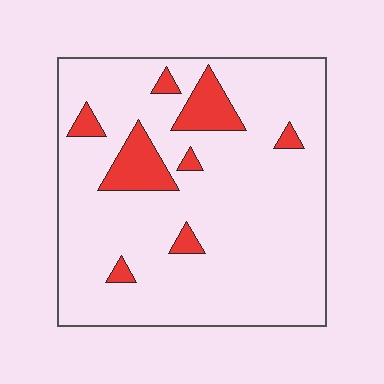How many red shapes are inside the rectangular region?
8.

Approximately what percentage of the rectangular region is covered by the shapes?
Approximately 10%.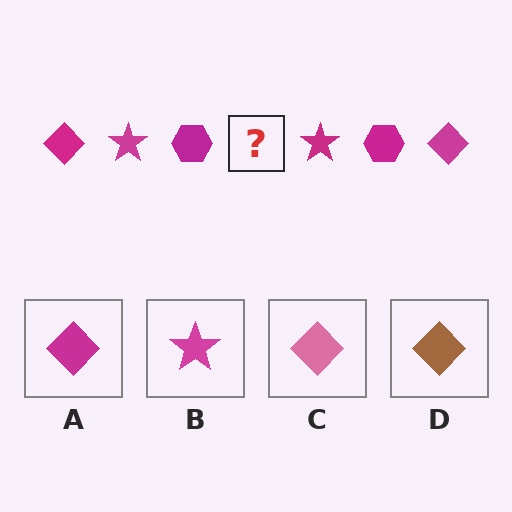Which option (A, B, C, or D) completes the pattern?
A.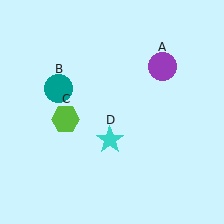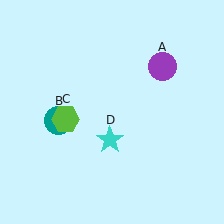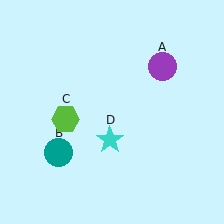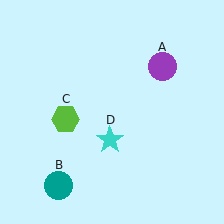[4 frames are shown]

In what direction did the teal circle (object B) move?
The teal circle (object B) moved down.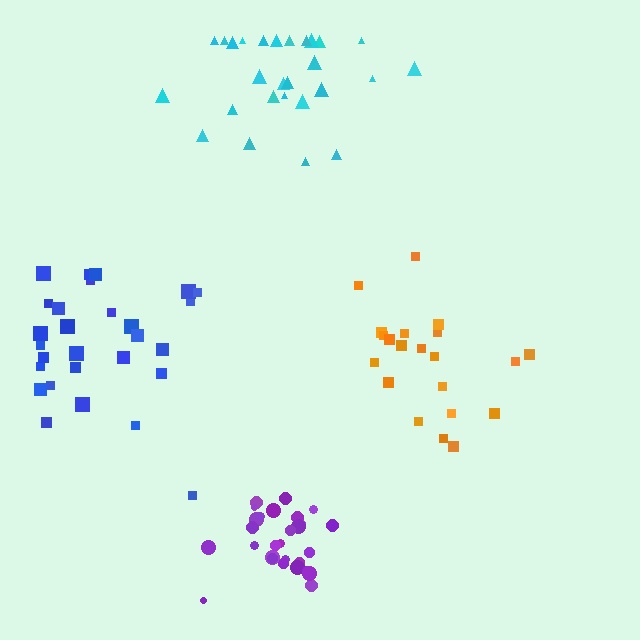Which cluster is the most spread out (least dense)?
Blue.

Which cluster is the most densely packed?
Purple.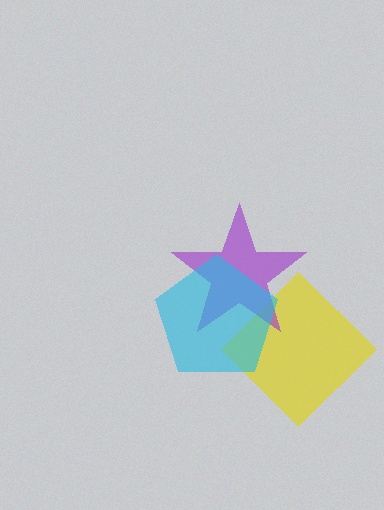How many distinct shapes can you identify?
There are 3 distinct shapes: a yellow diamond, a purple star, a cyan pentagon.